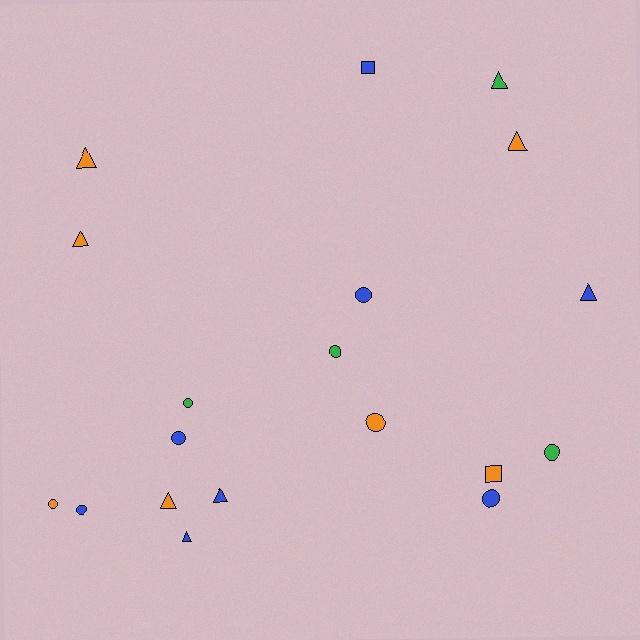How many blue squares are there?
There is 1 blue square.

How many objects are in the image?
There are 19 objects.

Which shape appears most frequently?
Circle, with 9 objects.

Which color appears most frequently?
Blue, with 8 objects.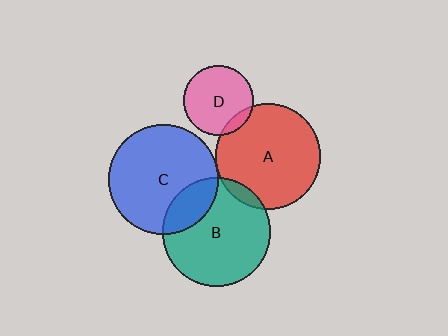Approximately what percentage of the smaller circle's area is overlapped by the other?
Approximately 5%.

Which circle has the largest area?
Circle C (blue).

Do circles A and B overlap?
Yes.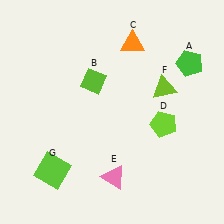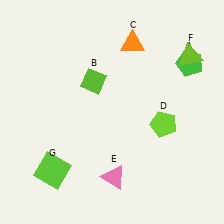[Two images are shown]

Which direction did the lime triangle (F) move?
The lime triangle (F) moved up.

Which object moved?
The lime triangle (F) moved up.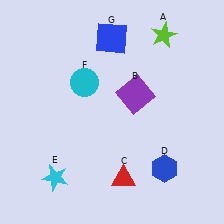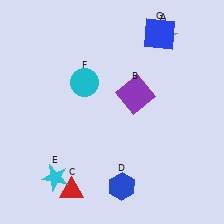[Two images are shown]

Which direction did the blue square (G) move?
The blue square (G) moved right.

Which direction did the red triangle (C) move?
The red triangle (C) moved left.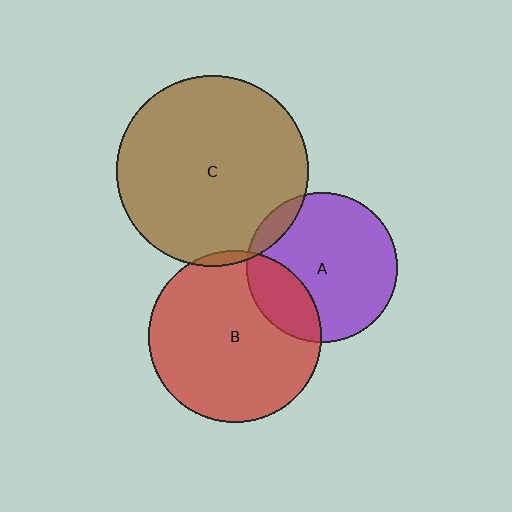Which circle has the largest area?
Circle C (brown).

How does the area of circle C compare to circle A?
Approximately 1.6 times.